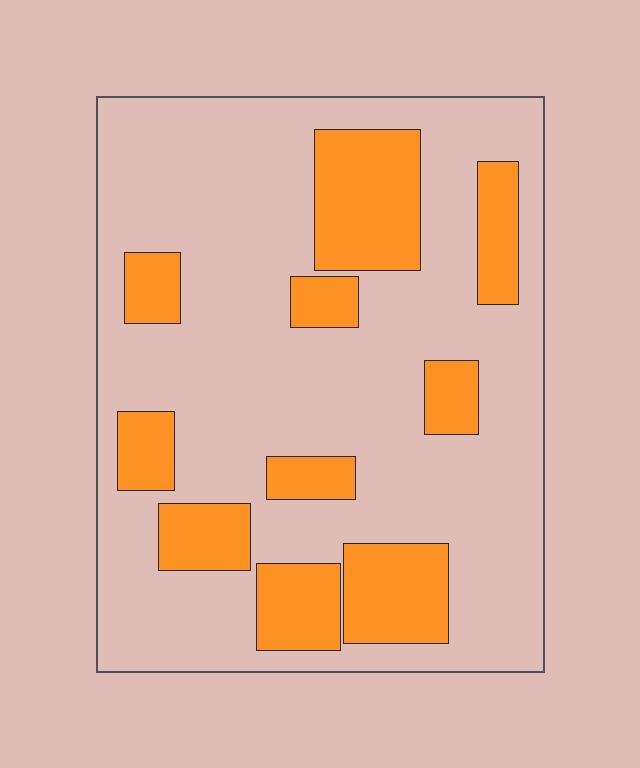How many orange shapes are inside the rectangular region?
10.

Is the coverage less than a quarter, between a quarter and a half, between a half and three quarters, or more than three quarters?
Between a quarter and a half.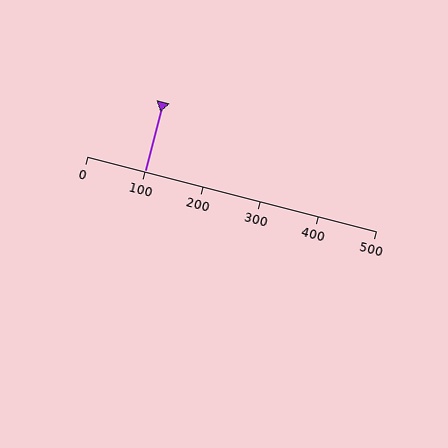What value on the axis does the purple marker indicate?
The marker indicates approximately 100.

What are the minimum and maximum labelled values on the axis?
The axis runs from 0 to 500.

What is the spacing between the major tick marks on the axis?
The major ticks are spaced 100 apart.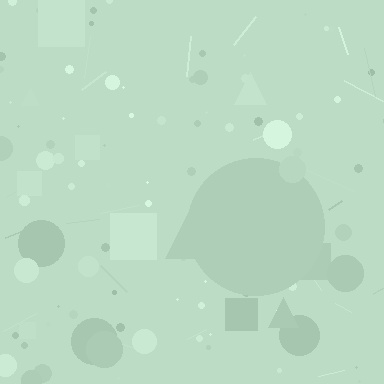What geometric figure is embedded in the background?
A circle is embedded in the background.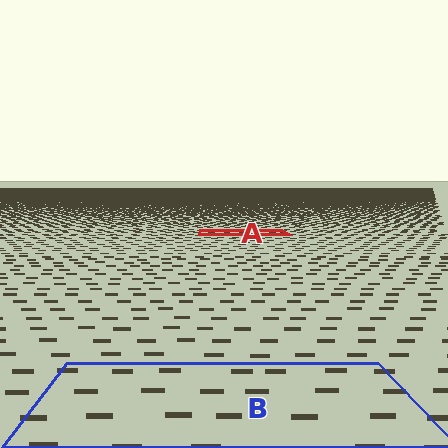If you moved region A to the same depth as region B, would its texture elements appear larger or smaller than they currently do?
They would appear larger. At a closer depth, the same texture elements are projected at a bigger on-screen size.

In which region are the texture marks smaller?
The texture marks are smaller in region A, because it is farther away.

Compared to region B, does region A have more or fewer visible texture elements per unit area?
Region A has more texture elements per unit area — they are packed more densely because it is farther away.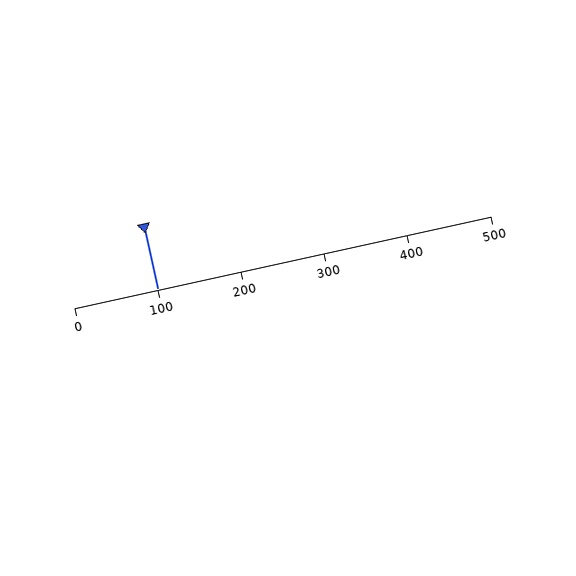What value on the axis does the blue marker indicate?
The marker indicates approximately 100.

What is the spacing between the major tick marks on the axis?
The major ticks are spaced 100 apart.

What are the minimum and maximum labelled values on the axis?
The axis runs from 0 to 500.